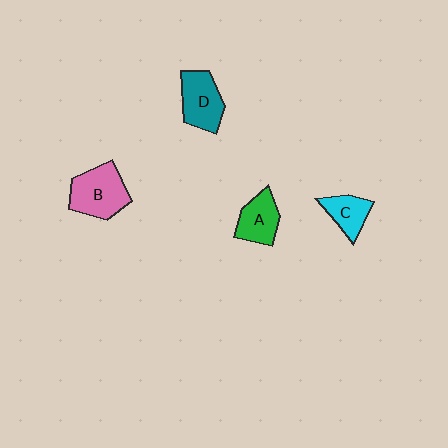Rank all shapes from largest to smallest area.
From largest to smallest: B (pink), D (teal), A (green), C (cyan).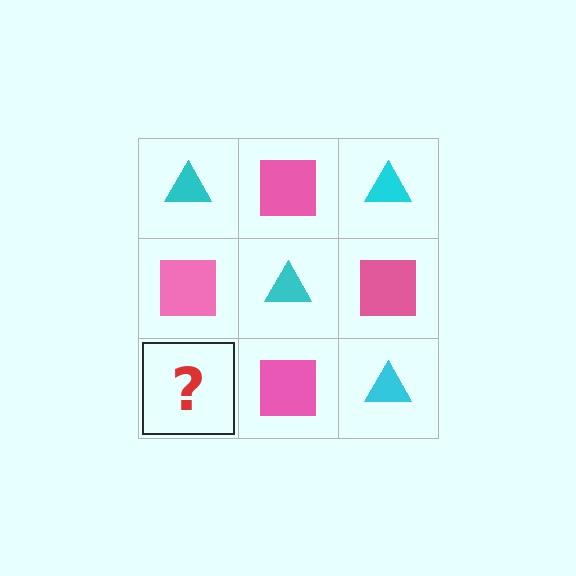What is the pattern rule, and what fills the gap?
The rule is that it alternates cyan triangle and pink square in a checkerboard pattern. The gap should be filled with a cyan triangle.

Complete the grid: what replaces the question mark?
The question mark should be replaced with a cyan triangle.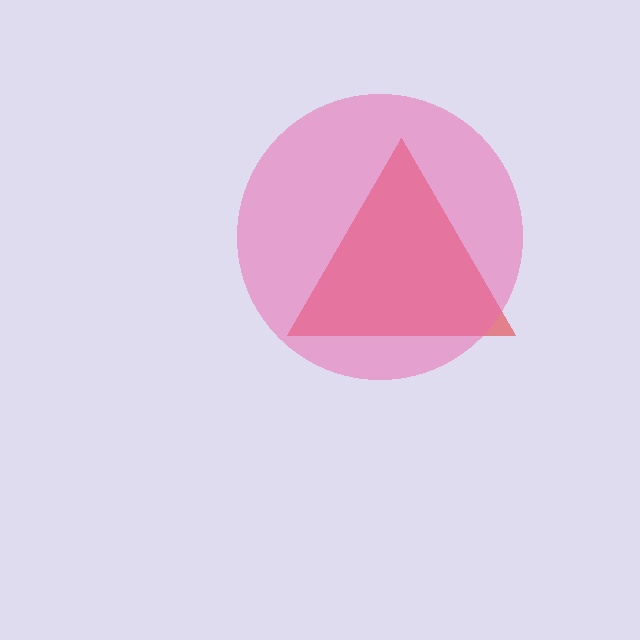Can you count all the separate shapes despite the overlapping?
Yes, there are 2 separate shapes.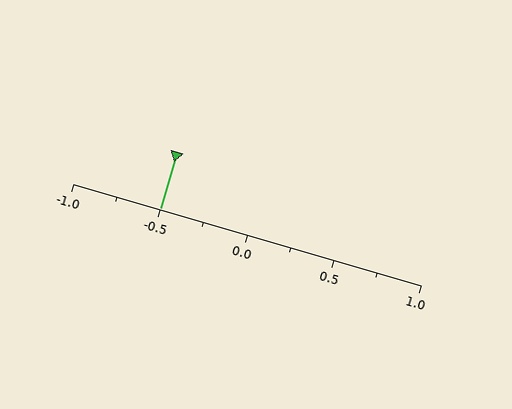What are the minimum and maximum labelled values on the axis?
The axis runs from -1.0 to 1.0.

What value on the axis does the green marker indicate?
The marker indicates approximately -0.5.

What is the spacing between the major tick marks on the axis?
The major ticks are spaced 0.5 apart.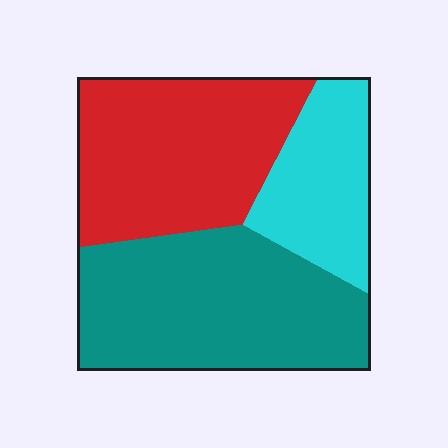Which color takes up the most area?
Teal, at roughly 40%.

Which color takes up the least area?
Cyan, at roughly 20%.